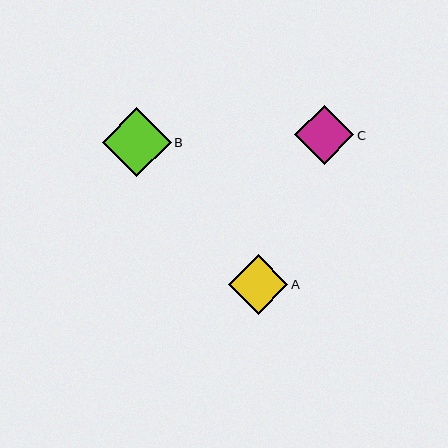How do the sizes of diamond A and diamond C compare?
Diamond A and diamond C are approximately the same size.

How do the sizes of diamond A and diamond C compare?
Diamond A and diamond C are approximately the same size.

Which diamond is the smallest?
Diamond C is the smallest with a size of approximately 60 pixels.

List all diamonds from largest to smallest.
From largest to smallest: B, A, C.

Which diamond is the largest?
Diamond B is the largest with a size of approximately 69 pixels.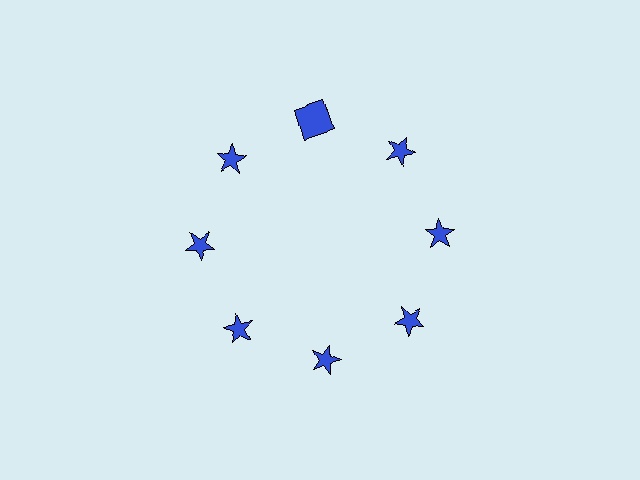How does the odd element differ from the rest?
It has a different shape: square instead of star.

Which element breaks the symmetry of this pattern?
The blue square at roughly the 12 o'clock position breaks the symmetry. All other shapes are blue stars.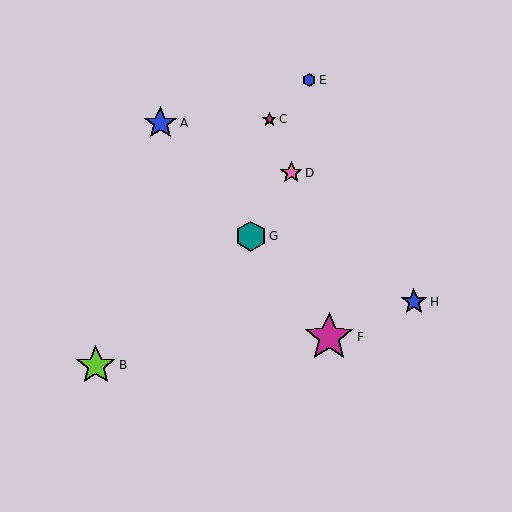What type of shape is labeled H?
Shape H is a blue star.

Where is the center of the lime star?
The center of the lime star is at (96, 365).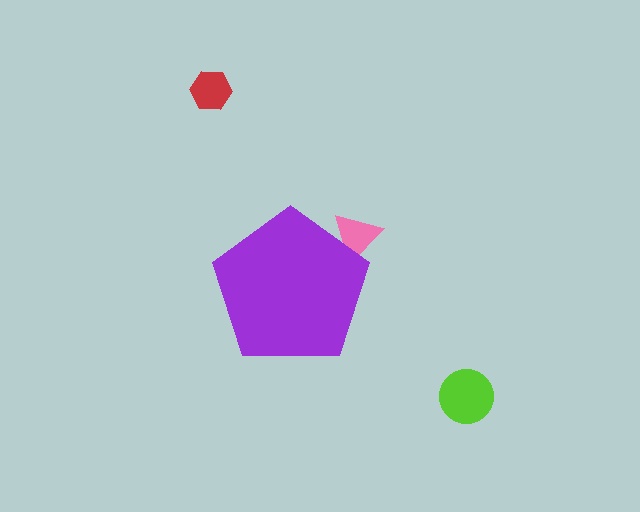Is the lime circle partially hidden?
No, the lime circle is fully visible.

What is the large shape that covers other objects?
A purple pentagon.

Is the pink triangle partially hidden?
Yes, the pink triangle is partially hidden behind the purple pentagon.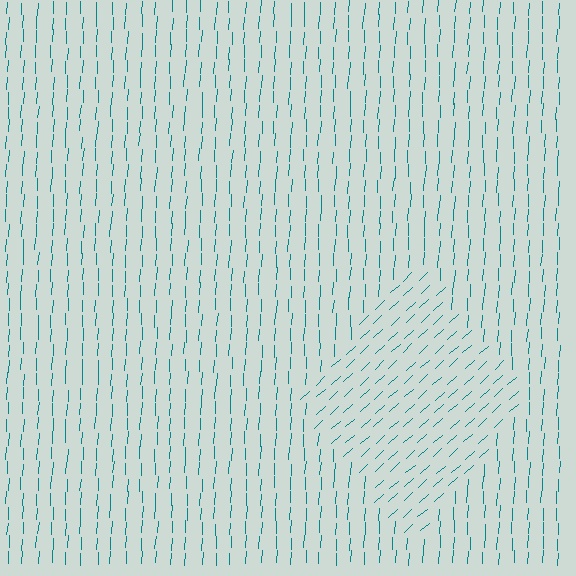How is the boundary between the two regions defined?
The boundary is defined purely by a change in line orientation (approximately 45 degrees difference). All lines are the same color and thickness.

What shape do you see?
I see a diamond.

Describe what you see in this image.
The image is filled with small teal line segments. A diamond region in the image has lines oriented differently from the surrounding lines, creating a visible texture boundary.